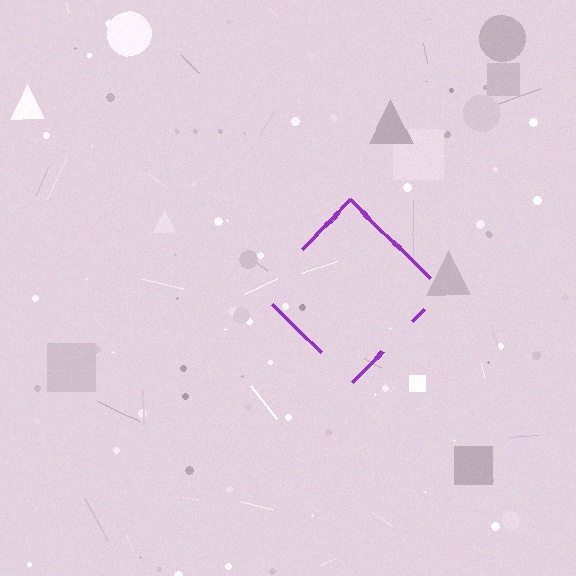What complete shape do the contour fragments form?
The contour fragments form a diamond.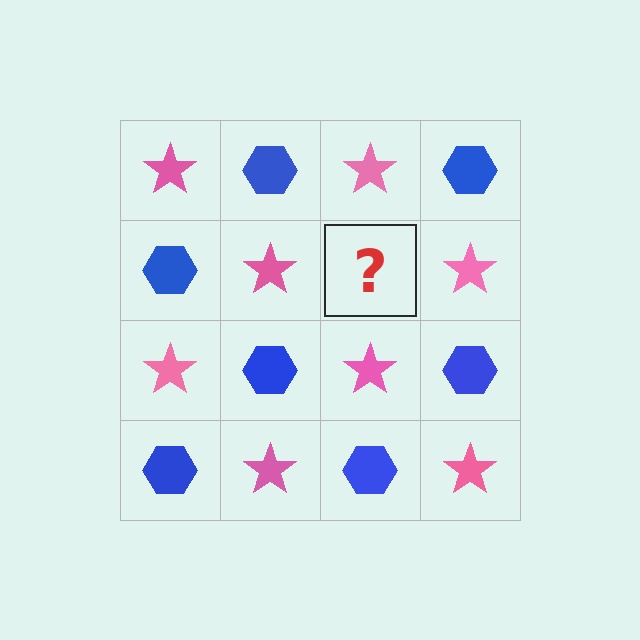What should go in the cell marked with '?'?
The missing cell should contain a blue hexagon.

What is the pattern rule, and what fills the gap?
The rule is that it alternates pink star and blue hexagon in a checkerboard pattern. The gap should be filled with a blue hexagon.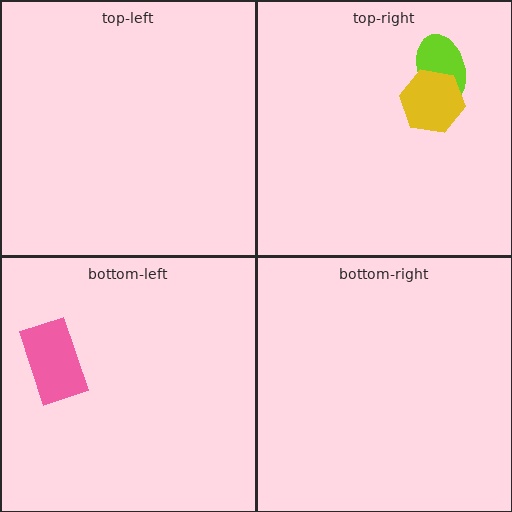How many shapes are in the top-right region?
2.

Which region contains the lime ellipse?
The top-right region.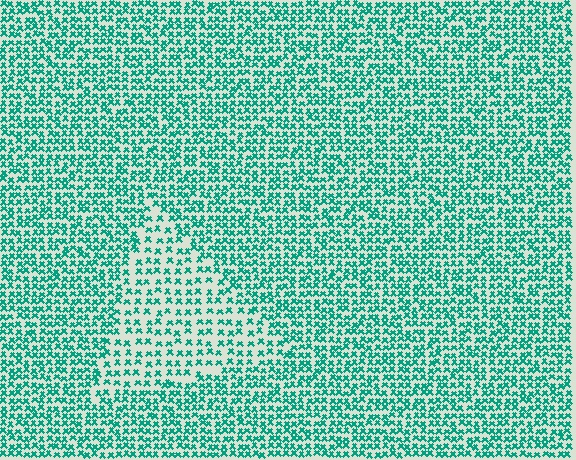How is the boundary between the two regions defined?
The boundary is defined by a change in element density (approximately 1.8x ratio). All elements are the same color, size, and shape.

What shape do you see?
I see a triangle.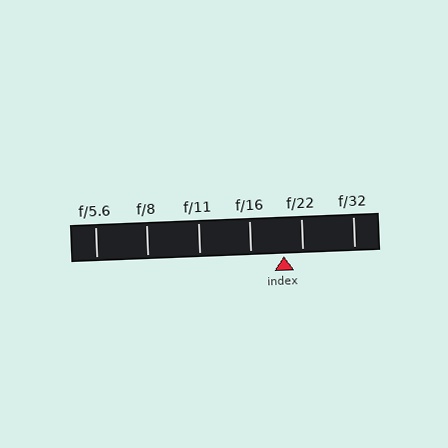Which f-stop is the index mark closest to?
The index mark is closest to f/22.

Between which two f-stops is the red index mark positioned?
The index mark is between f/16 and f/22.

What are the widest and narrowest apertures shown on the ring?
The widest aperture shown is f/5.6 and the narrowest is f/32.